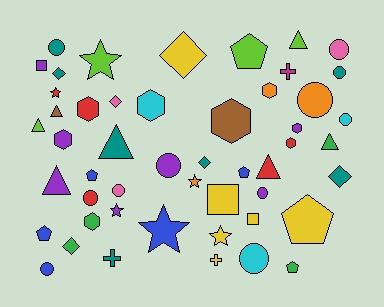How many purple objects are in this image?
There are 7 purple objects.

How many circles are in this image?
There are 11 circles.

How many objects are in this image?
There are 50 objects.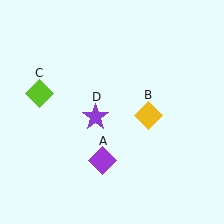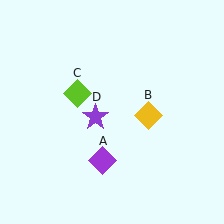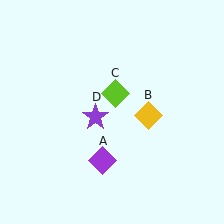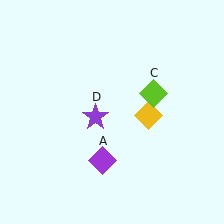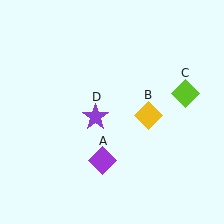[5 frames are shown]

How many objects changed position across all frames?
1 object changed position: lime diamond (object C).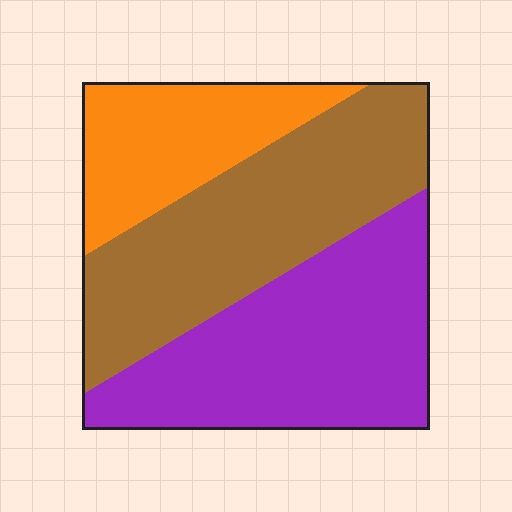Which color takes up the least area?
Orange, at roughly 20%.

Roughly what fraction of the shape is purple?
Purple covers roughly 40% of the shape.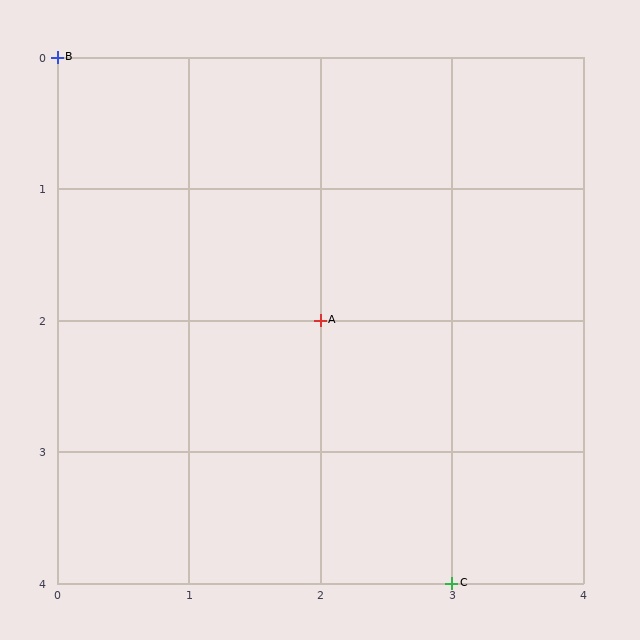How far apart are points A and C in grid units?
Points A and C are 1 column and 2 rows apart (about 2.2 grid units diagonally).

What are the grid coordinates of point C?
Point C is at grid coordinates (3, 4).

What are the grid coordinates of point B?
Point B is at grid coordinates (0, 0).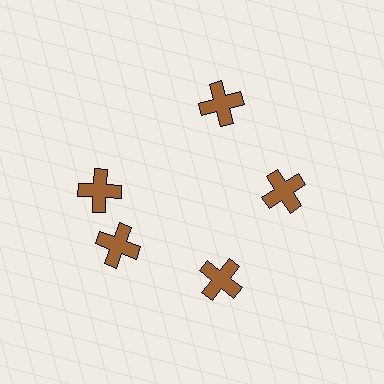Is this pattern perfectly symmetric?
No. The 5 brown crosses are arranged in a ring, but one element near the 10 o'clock position is rotated out of alignment along the ring, breaking the 5-fold rotational symmetry.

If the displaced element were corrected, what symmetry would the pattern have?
It would have 5-fold rotational symmetry — the pattern would map onto itself every 72 degrees.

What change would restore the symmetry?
The symmetry would be restored by rotating it back into even spacing with its neighbors so that all 5 crosses sit at equal angles and equal distance from the center.